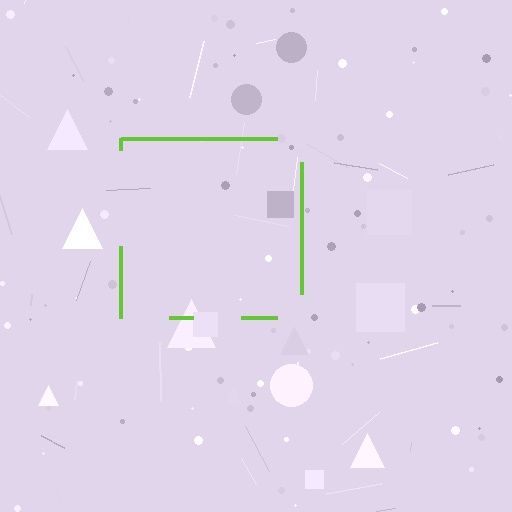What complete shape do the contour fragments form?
The contour fragments form a square.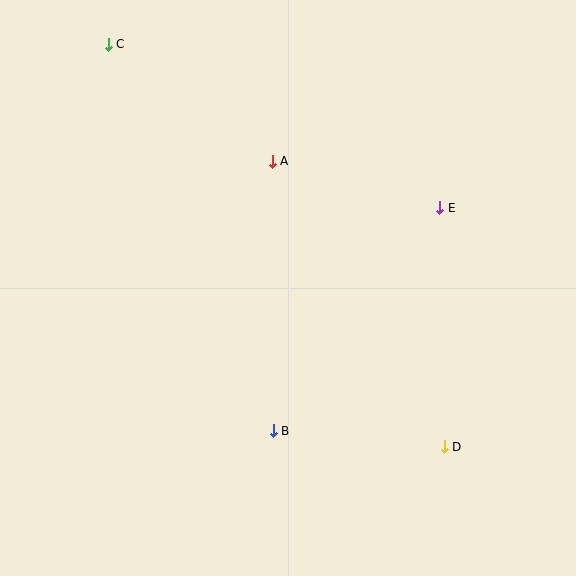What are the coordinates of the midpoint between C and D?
The midpoint between C and D is at (276, 246).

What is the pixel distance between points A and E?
The distance between A and E is 174 pixels.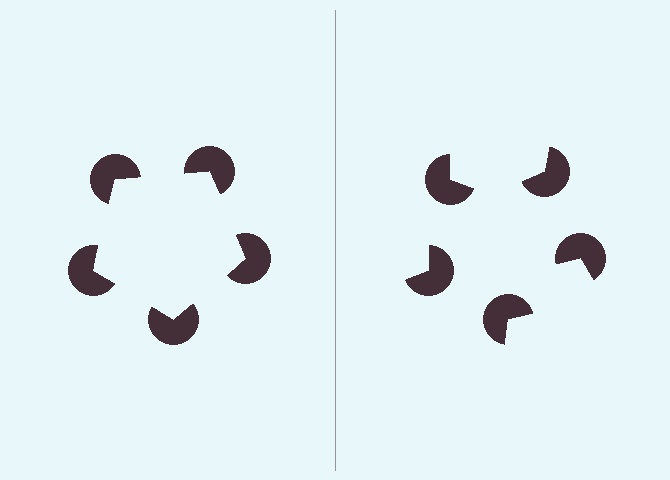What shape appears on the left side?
An illusory pentagon.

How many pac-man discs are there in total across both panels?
10 — 5 on each side.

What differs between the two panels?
The pac-man discs are positioned identically on both sides; only the wedge orientations differ. On the left they align to a pentagon; on the right they are misaligned.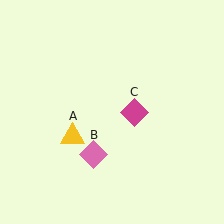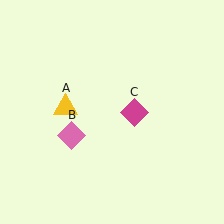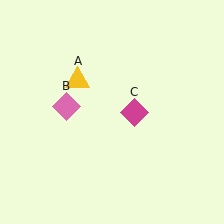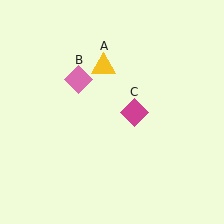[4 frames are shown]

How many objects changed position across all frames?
2 objects changed position: yellow triangle (object A), pink diamond (object B).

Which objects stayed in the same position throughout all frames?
Magenta diamond (object C) remained stationary.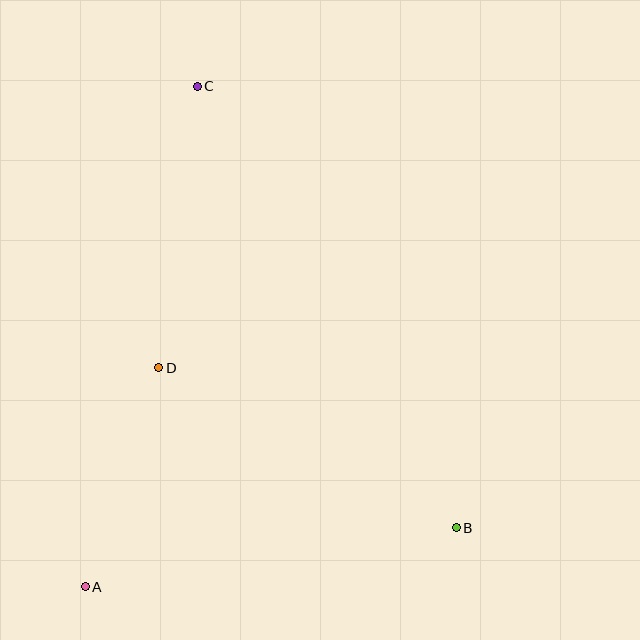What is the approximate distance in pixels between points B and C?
The distance between B and C is approximately 512 pixels.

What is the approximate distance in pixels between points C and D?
The distance between C and D is approximately 284 pixels.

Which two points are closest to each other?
Points A and D are closest to each other.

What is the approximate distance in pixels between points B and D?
The distance between B and D is approximately 338 pixels.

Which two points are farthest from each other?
Points A and C are farthest from each other.